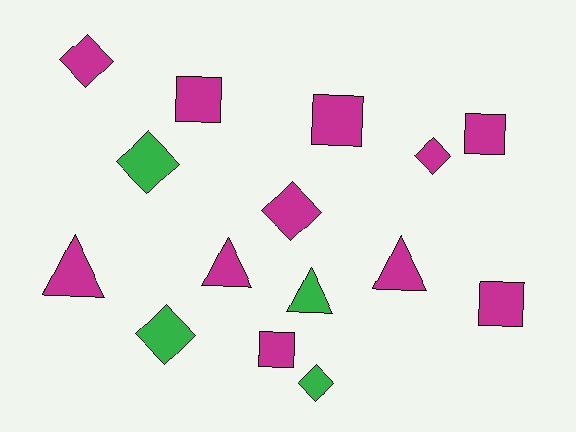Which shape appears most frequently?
Diamond, with 6 objects.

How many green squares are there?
There are no green squares.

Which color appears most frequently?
Magenta, with 11 objects.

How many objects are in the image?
There are 15 objects.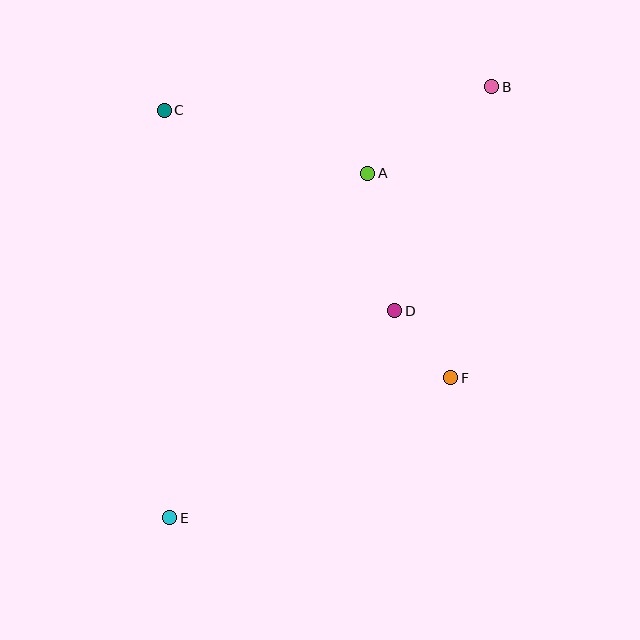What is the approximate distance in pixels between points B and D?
The distance between B and D is approximately 244 pixels.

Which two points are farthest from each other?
Points B and E are farthest from each other.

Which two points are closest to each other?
Points D and F are closest to each other.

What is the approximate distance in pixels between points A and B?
The distance between A and B is approximately 151 pixels.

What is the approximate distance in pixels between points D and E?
The distance between D and E is approximately 306 pixels.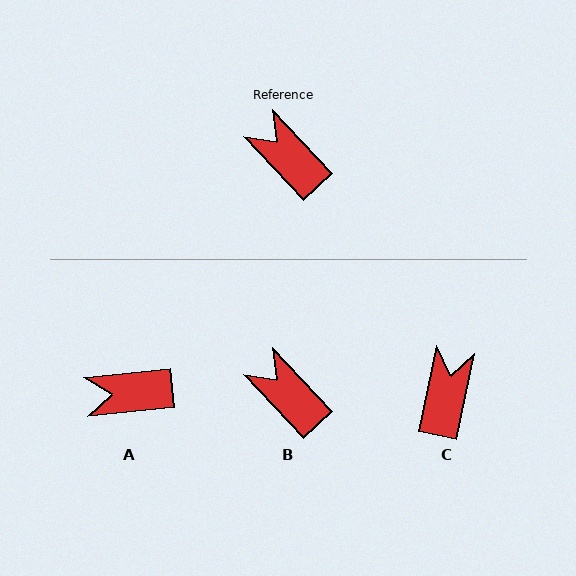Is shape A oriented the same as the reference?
No, it is off by about 53 degrees.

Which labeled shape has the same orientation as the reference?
B.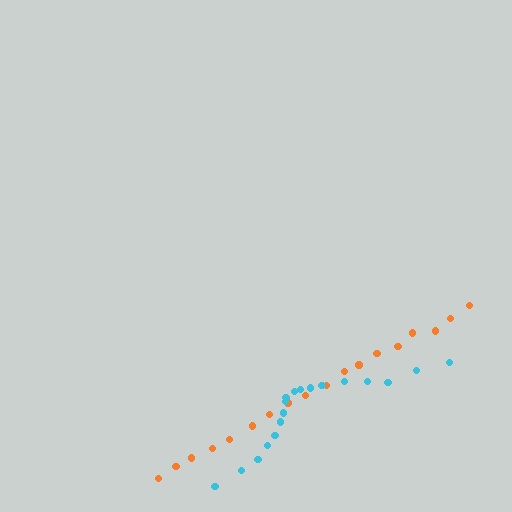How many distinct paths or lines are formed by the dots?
There are 2 distinct paths.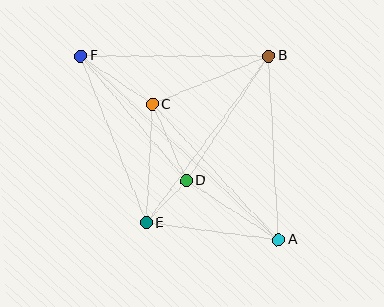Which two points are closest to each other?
Points D and E are closest to each other.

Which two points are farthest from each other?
Points A and F are farthest from each other.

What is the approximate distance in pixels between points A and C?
The distance between A and C is approximately 185 pixels.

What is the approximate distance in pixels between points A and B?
The distance between A and B is approximately 184 pixels.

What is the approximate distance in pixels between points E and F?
The distance between E and F is approximately 180 pixels.